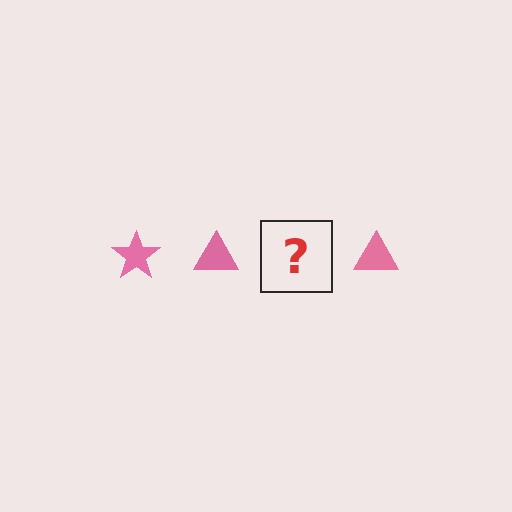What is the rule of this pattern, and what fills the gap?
The rule is that the pattern cycles through star, triangle shapes in pink. The gap should be filled with a pink star.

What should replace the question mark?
The question mark should be replaced with a pink star.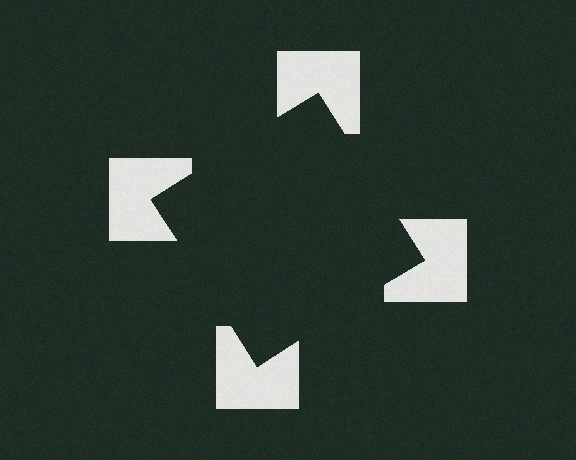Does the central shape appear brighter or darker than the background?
It typically appears slightly darker than the background, even though no actual brightness change is drawn.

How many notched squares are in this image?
There are 4 — one at each vertex of the illusory square.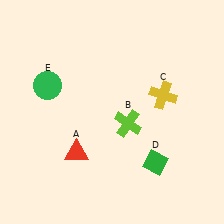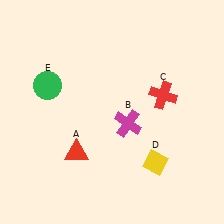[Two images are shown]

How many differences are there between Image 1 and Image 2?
There are 3 differences between the two images.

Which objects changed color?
B changed from lime to magenta. C changed from yellow to red. D changed from green to yellow.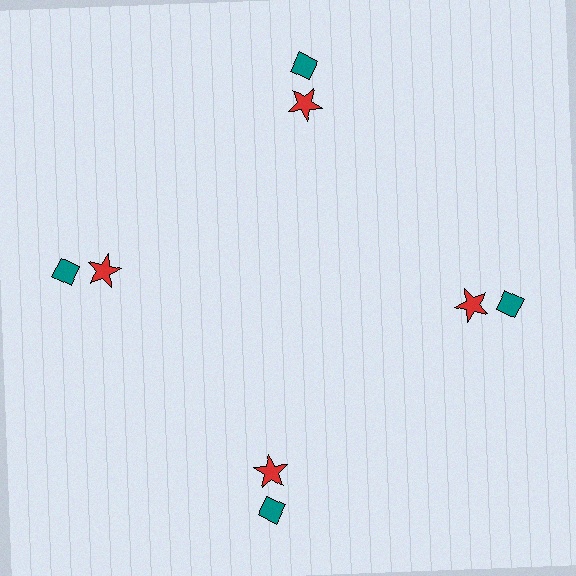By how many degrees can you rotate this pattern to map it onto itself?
The pattern maps onto itself every 90 degrees of rotation.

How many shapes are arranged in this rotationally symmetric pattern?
There are 8 shapes, arranged in 4 groups of 2.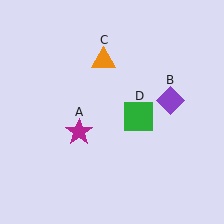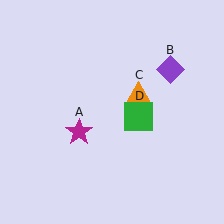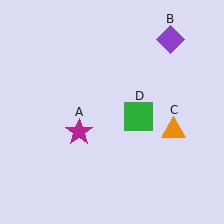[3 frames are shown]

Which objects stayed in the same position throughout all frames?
Magenta star (object A) and green square (object D) remained stationary.